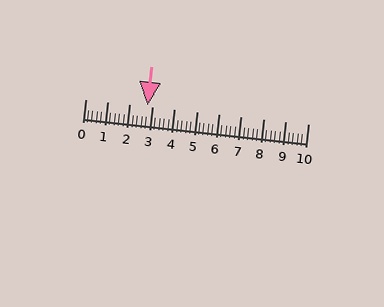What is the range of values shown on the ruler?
The ruler shows values from 0 to 10.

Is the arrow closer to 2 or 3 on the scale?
The arrow is closer to 3.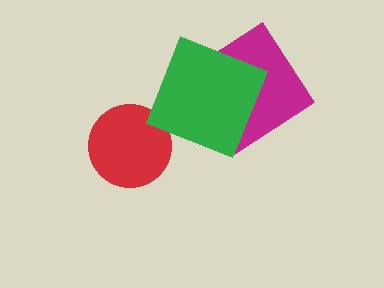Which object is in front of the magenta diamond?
The green square is in front of the magenta diamond.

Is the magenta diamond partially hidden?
Yes, it is partially covered by another shape.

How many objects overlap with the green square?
1 object overlaps with the green square.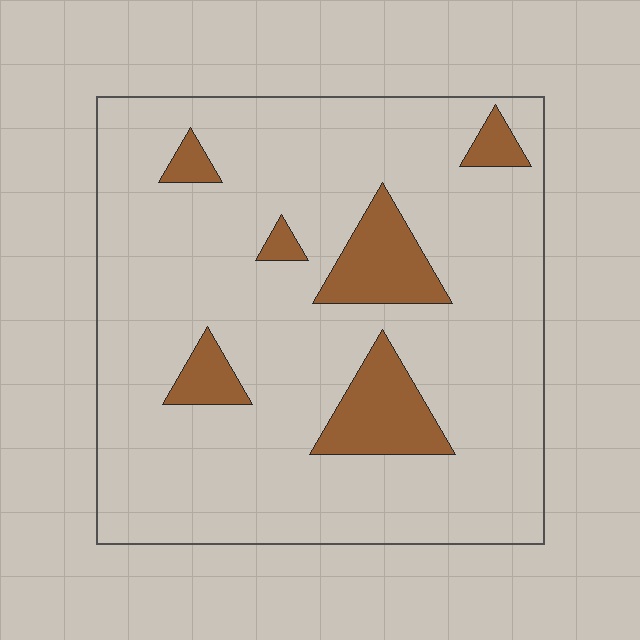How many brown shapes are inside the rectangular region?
6.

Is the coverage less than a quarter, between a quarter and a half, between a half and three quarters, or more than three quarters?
Less than a quarter.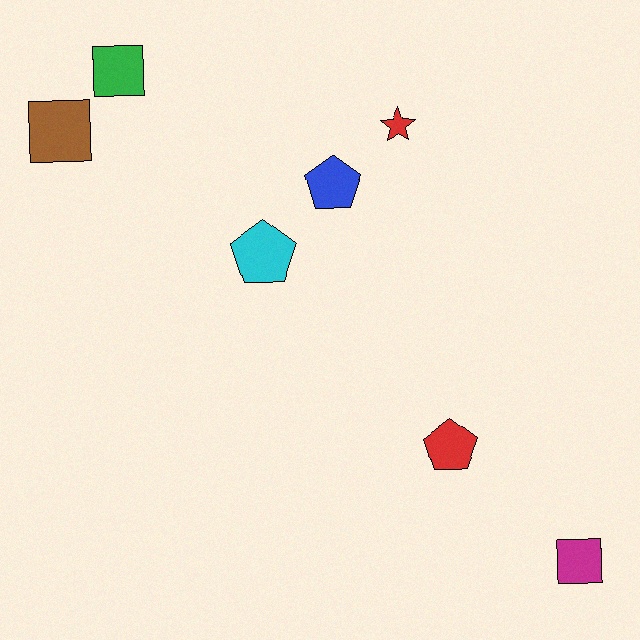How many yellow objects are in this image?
There are no yellow objects.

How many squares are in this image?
There are 3 squares.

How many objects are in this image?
There are 7 objects.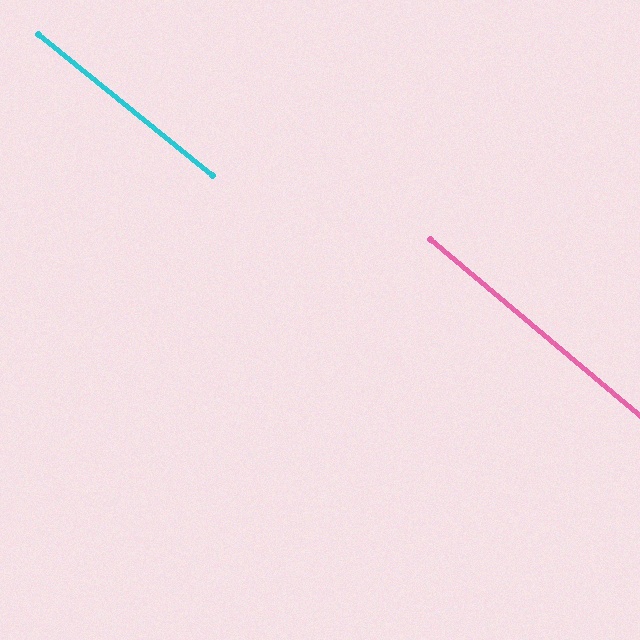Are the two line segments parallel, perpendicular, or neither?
Parallel — their directions differ by only 0.8°.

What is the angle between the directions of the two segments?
Approximately 1 degree.